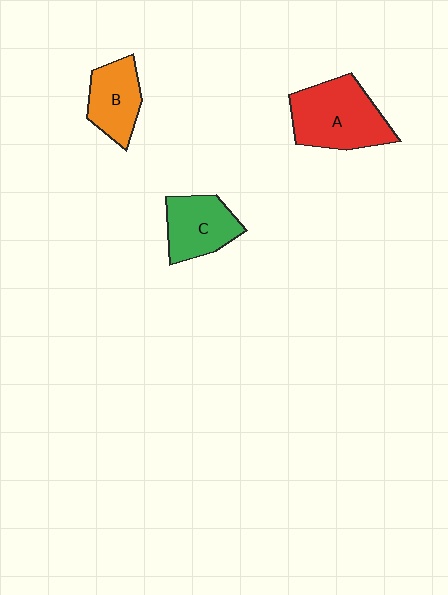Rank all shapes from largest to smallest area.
From largest to smallest: A (red), C (green), B (orange).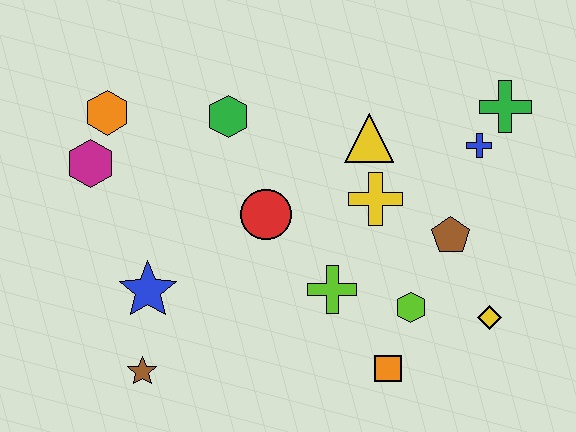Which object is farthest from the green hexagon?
The yellow diamond is farthest from the green hexagon.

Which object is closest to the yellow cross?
The yellow triangle is closest to the yellow cross.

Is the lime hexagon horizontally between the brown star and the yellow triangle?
No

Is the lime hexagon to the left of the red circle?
No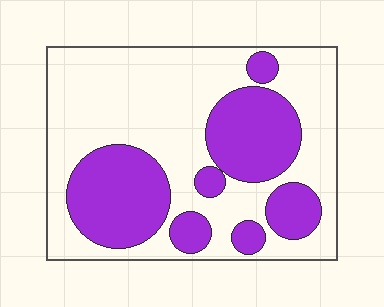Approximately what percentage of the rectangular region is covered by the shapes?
Approximately 35%.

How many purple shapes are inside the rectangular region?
7.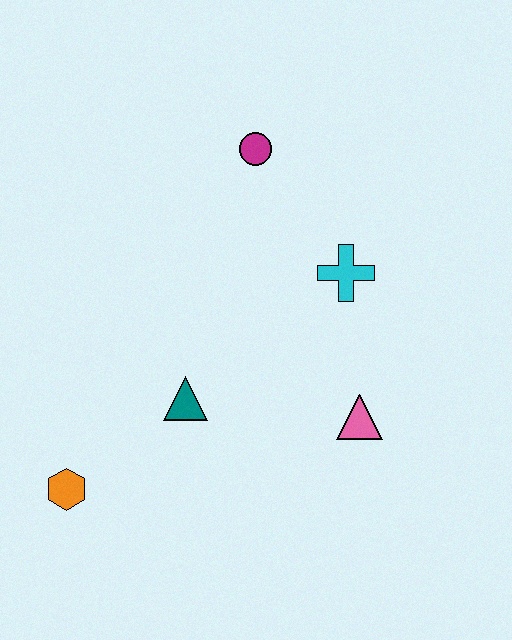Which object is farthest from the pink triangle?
The orange hexagon is farthest from the pink triangle.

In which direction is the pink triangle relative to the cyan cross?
The pink triangle is below the cyan cross.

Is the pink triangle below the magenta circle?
Yes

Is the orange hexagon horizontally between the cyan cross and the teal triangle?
No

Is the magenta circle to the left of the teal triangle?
No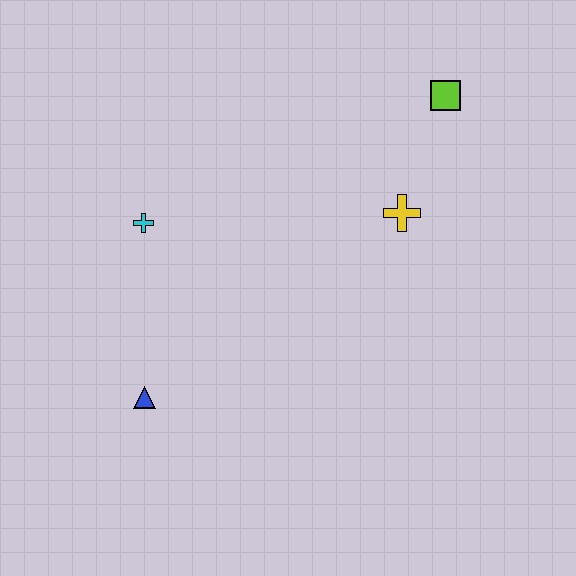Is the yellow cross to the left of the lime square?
Yes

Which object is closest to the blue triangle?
The cyan cross is closest to the blue triangle.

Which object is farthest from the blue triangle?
The lime square is farthest from the blue triangle.